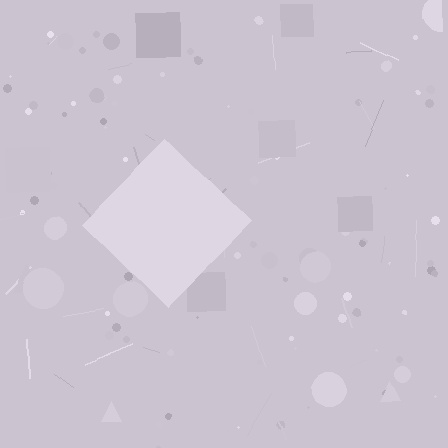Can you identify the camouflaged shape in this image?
The camouflaged shape is a diamond.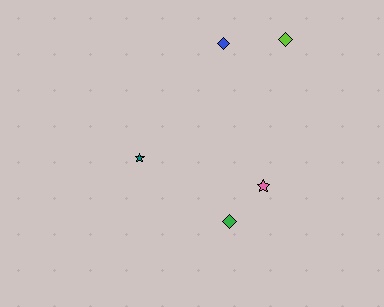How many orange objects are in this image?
There are no orange objects.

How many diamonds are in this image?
There are 3 diamonds.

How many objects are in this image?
There are 5 objects.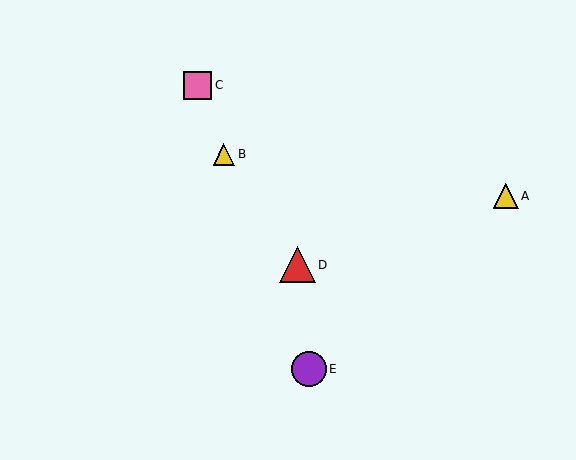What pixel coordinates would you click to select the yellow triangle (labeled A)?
Click at (506, 196) to select the yellow triangle A.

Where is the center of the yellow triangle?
The center of the yellow triangle is at (224, 154).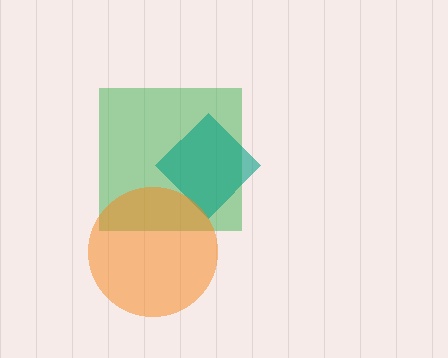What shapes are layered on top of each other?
The layered shapes are: a green square, a teal diamond, an orange circle.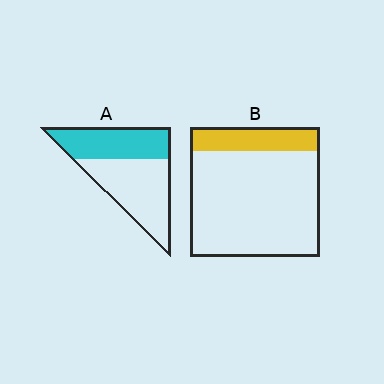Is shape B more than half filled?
No.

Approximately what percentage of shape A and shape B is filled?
A is approximately 45% and B is approximately 20%.